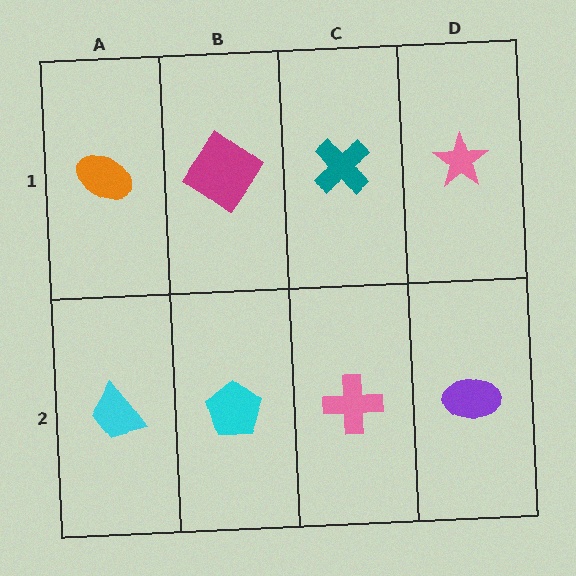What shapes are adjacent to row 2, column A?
An orange ellipse (row 1, column A), a cyan pentagon (row 2, column B).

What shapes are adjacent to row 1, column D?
A purple ellipse (row 2, column D), a teal cross (row 1, column C).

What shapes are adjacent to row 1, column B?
A cyan pentagon (row 2, column B), an orange ellipse (row 1, column A), a teal cross (row 1, column C).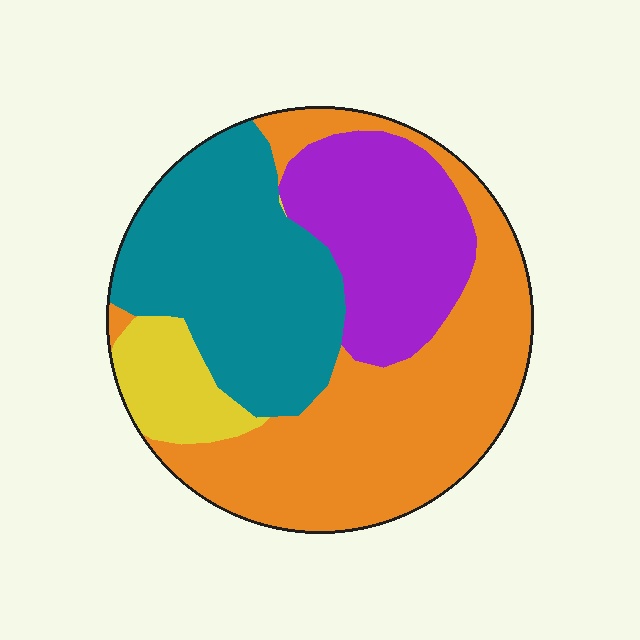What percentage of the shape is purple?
Purple takes up between a sixth and a third of the shape.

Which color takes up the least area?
Yellow, at roughly 10%.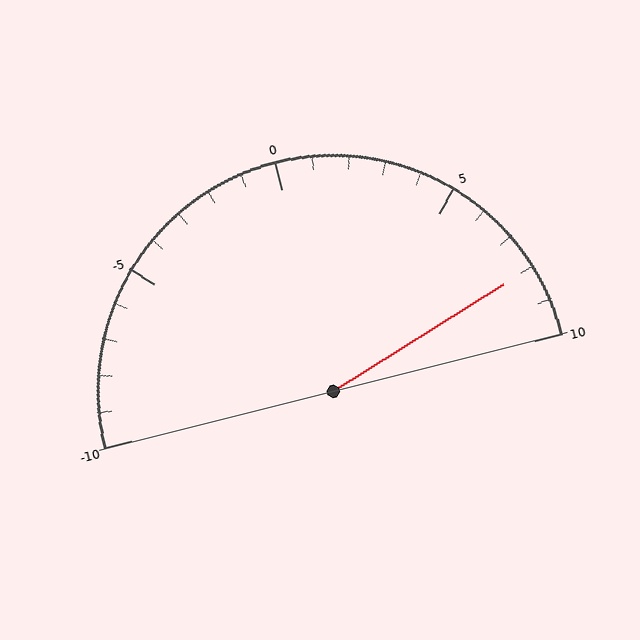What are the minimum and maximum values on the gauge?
The gauge ranges from -10 to 10.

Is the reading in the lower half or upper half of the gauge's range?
The reading is in the upper half of the range (-10 to 10).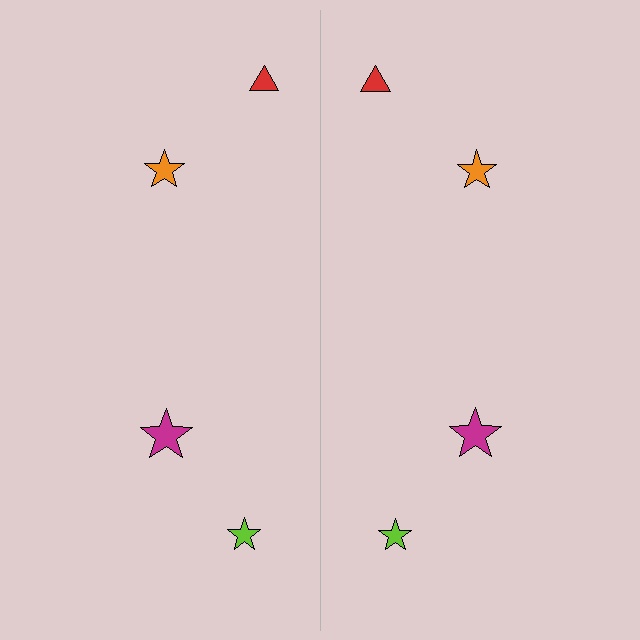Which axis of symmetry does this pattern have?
The pattern has a vertical axis of symmetry running through the center of the image.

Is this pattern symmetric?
Yes, this pattern has bilateral (reflection) symmetry.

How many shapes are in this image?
There are 8 shapes in this image.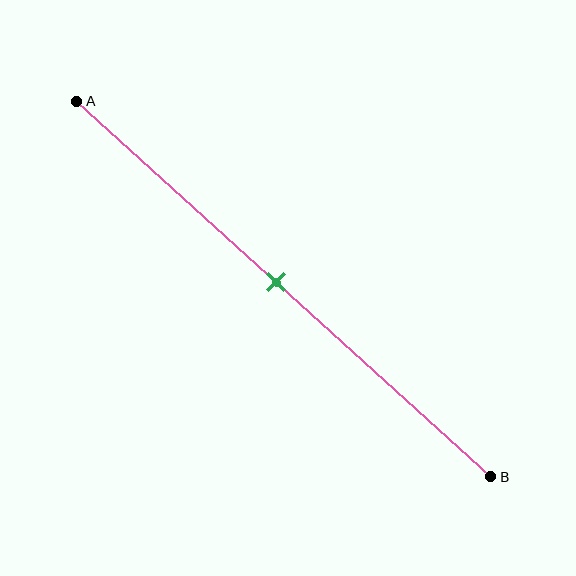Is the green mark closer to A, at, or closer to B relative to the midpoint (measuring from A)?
The green mark is approximately at the midpoint of segment AB.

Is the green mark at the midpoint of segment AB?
Yes, the mark is approximately at the midpoint.